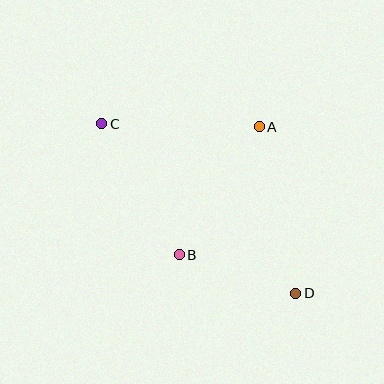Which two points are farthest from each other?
Points C and D are farthest from each other.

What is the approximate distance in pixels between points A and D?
The distance between A and D is approximately 170 pixels.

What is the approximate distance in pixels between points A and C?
The distance between A and C is approximately 157 pixels.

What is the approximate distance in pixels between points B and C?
The distance between B and C is approximately 152 pixels.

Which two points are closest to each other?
Points B and D are closest to each other.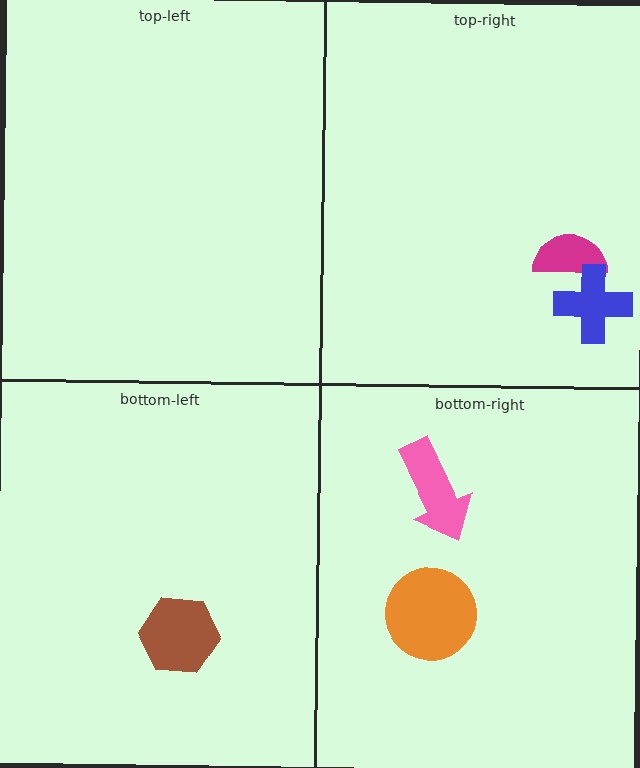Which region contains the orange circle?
The bottom-right region.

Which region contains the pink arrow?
The bottom-right region.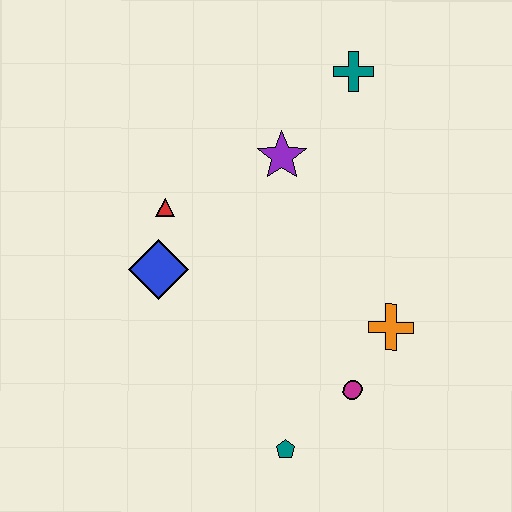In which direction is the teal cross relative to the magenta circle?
The teal cross is above the magenta circle.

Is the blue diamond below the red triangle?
Yes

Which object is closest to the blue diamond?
The red triangle is closest to the blue diamond.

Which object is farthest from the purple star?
The teal pentagon is farthest from the purple star.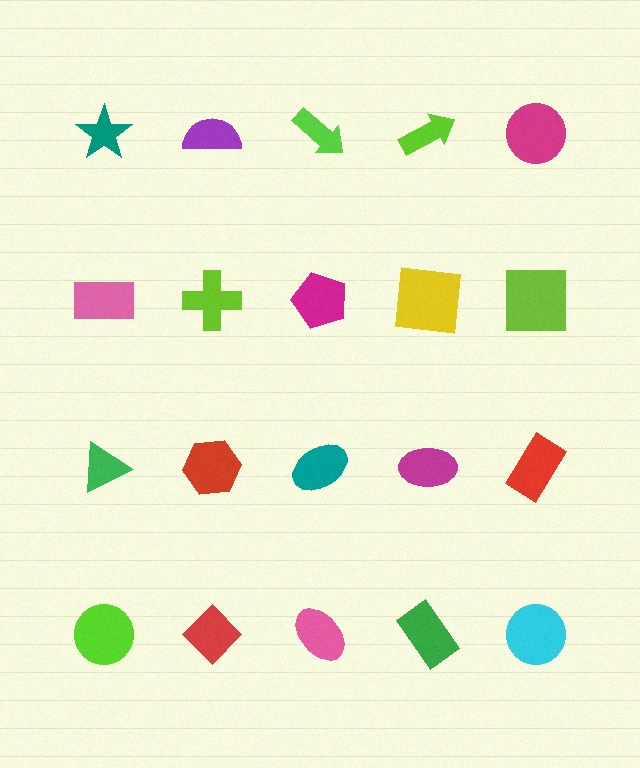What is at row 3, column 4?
A magenta ellipse.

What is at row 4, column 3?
A pink ellipse.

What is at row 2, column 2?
A lime cross.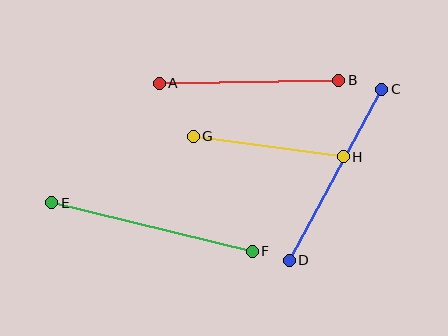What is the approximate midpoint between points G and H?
The midpoint is at approximately (268, 146) pixels.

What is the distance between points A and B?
The distance is approximately 180 pixels.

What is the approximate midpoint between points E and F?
The midpoint is at approximately (152, 227) pixels.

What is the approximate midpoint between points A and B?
The midpoint is at approximately (249, 82) pixels.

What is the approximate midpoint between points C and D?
The midpoint is at approximately (336, 175) pixels.